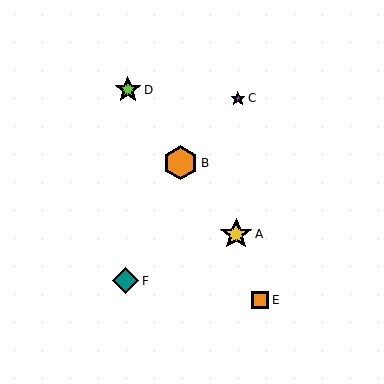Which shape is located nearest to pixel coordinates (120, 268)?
The teal diamond (labeled F) at (126, 281) is nearest to that location.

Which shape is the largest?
The orange hexagon (labeled B) is the largest.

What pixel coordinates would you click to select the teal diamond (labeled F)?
Click at (126, 281) to select the teal diamond F.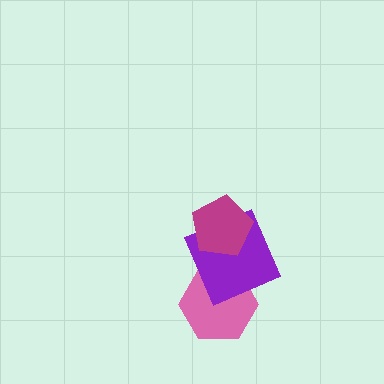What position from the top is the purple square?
The purple square is 2nd from the top.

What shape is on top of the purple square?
The magenta pentagon is on top of the purple square.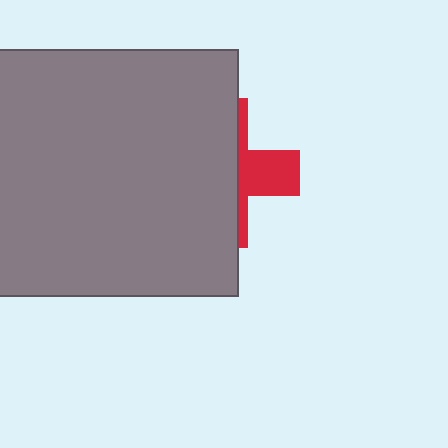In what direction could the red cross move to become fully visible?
The red cross could move right. That would shift it out from behind the gray square entirely.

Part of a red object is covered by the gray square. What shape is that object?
It is a cross.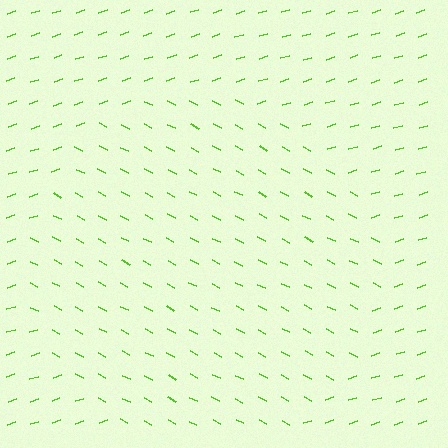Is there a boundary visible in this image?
Yes, there is a texture boundary formed by a change in line orientation.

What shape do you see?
I see a circle.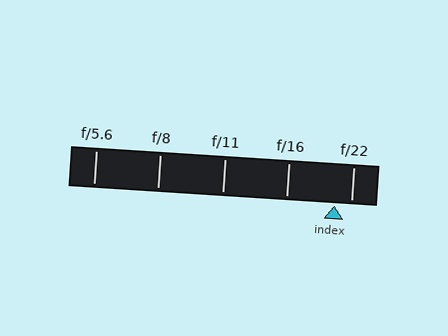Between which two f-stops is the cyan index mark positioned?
The index mark is between f/16 and f/22.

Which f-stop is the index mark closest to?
The index mark is closest to f/22.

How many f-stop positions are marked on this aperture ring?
There are 5 f-stop positions marked.